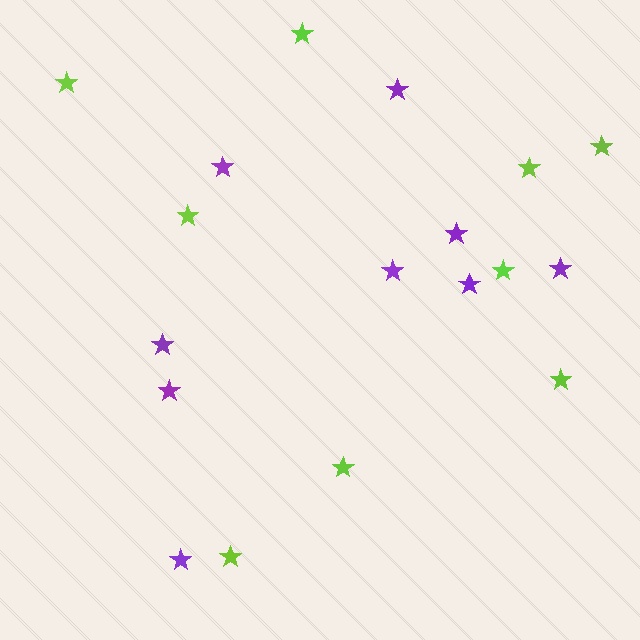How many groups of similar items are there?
There are 2 groups: one group of lime stars (9) and one group of purple stars (9).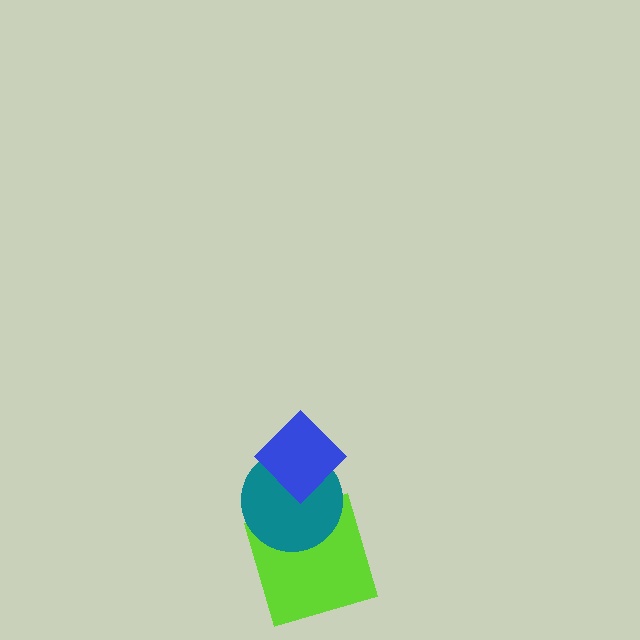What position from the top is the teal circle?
The teal circle is 2nd from the top.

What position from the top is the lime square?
The lime square is 3rd from the top.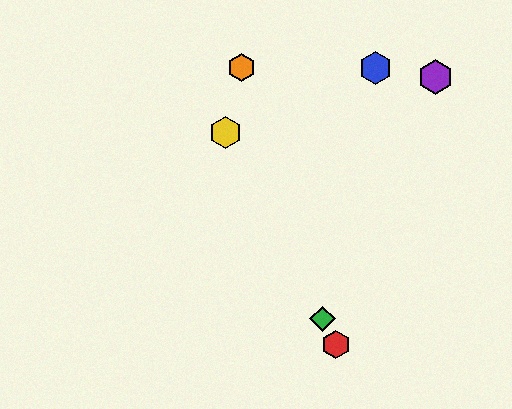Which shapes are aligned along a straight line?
The red hexagon, the green diamond, the yellow hexagon are aligned along a straight line.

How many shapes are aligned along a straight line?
3 shapes (the red hexagon, the green diamond, the yellow hexagon) are aligned along a straight line.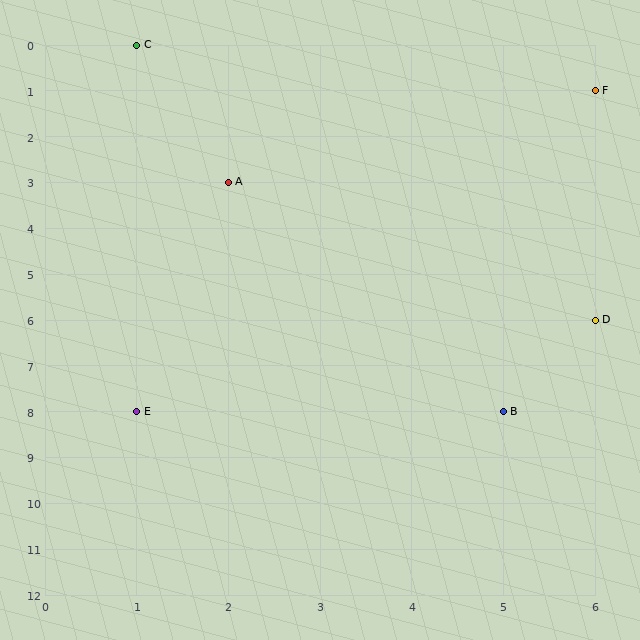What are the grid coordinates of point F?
Point F is at grid coordinates (6, 1).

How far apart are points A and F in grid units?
Points A and F are 4 columns and 2 rows apart (about 4.5 grid units diagonally).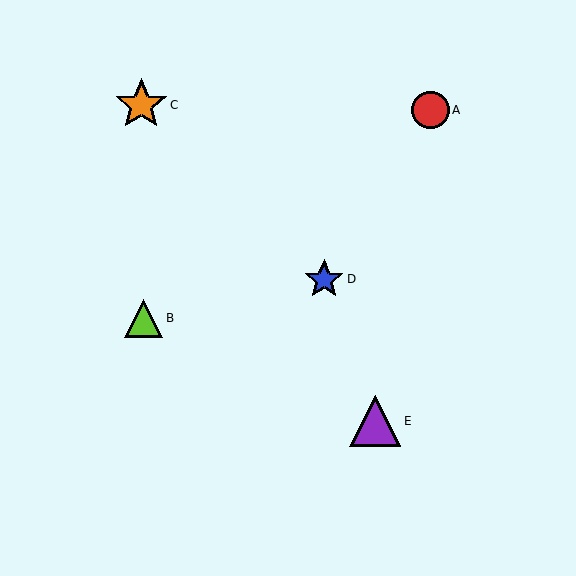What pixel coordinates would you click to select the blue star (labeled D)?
Click at (324, 279) to select the blue star D.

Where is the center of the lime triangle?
The center of the lime triangle is at (144, 318).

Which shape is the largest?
The orange star (labeled C) is the largest.